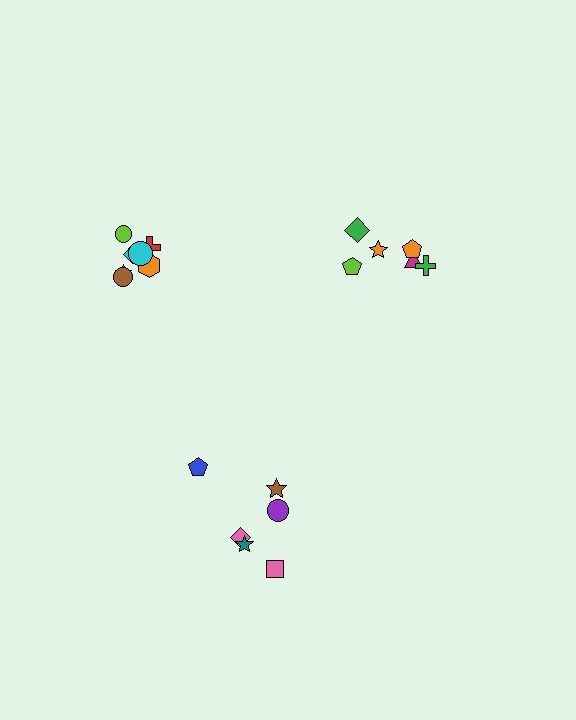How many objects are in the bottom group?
There are 6 objects.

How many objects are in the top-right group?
There are 6 objects.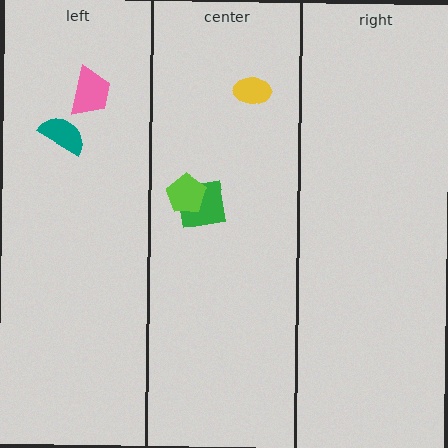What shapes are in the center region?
The green square, the yellow ellipse, the lime pentagon.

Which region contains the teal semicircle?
The left region.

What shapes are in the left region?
The pink trapezoid, the teal semicircle.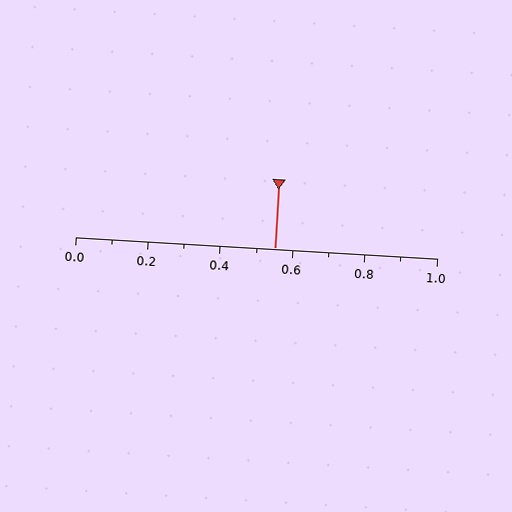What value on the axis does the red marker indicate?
The marker indicates approximately 0.55.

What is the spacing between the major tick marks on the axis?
The major ticks are spaced 0.2 apart.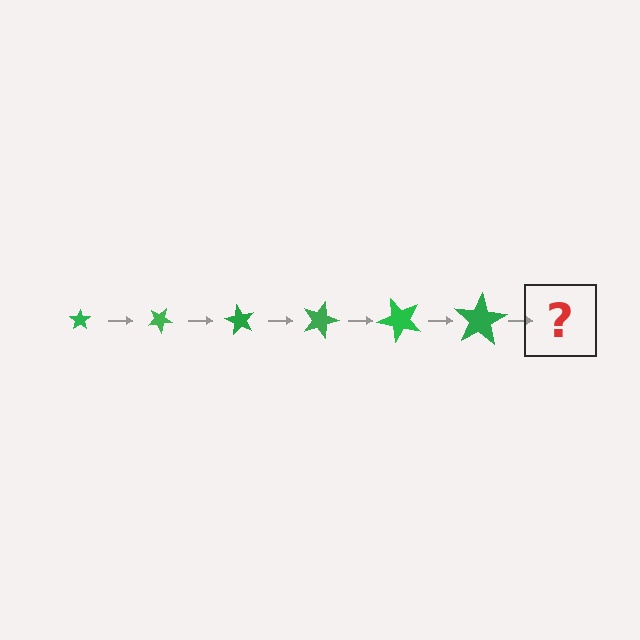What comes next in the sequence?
The next element should be a star, larger than the previous one and rotated 180 degrees from the start.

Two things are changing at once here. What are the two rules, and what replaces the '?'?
The two rules are that the star grows larger each step and it rotates 30 degrees each step. The '?' should be a star, larger than the previous one and rotated 180 degrees from the start.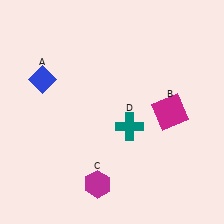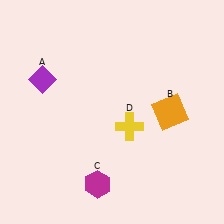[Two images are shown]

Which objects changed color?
A changed from blue to purple. B changed from magenta to orange. D changed from teal to yellow.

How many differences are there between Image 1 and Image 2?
There are 3 differences between the two images.